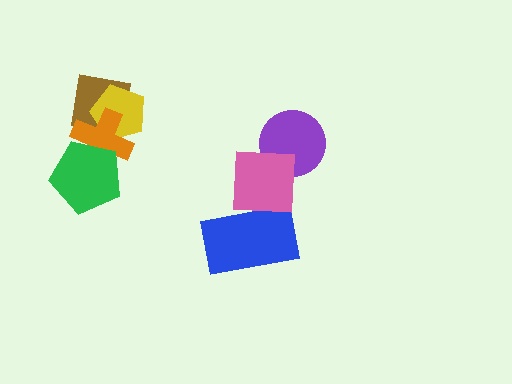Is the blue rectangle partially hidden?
Yes, it is partially covered by another shape.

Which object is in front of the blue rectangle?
The pink square is in front of the blue rectangle.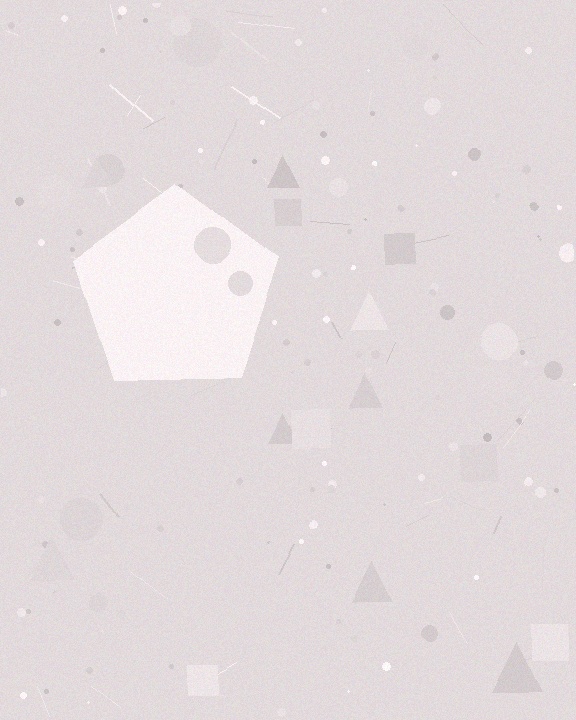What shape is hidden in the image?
A pentagon is hidden in the image.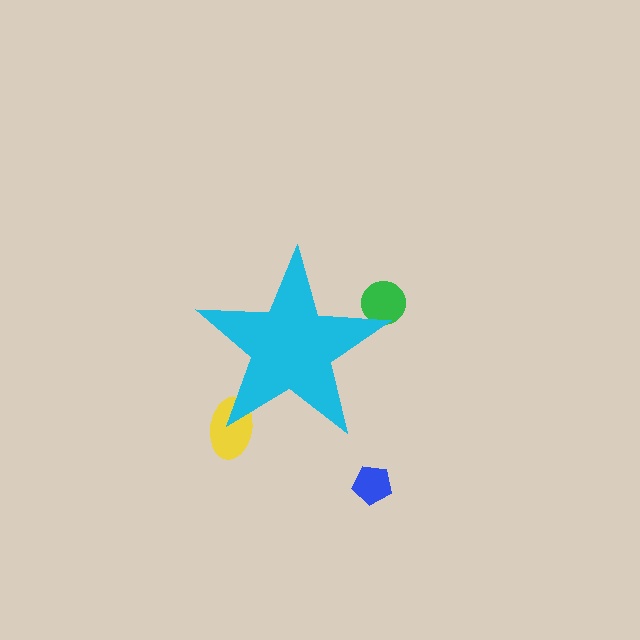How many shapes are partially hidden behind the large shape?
2 shapes are partially hidden.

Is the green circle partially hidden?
Yes, the green circle is partially hidden behind the cyan star.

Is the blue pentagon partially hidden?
No, the blue pentagon is fully visible.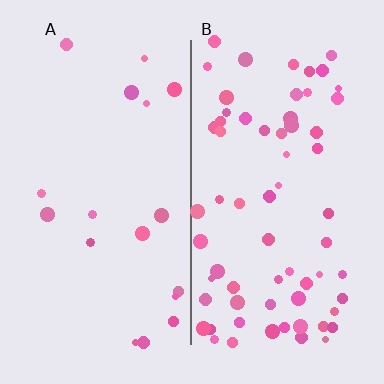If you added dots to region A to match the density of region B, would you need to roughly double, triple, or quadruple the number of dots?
Approximately quadruple.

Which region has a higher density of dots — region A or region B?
B (the right).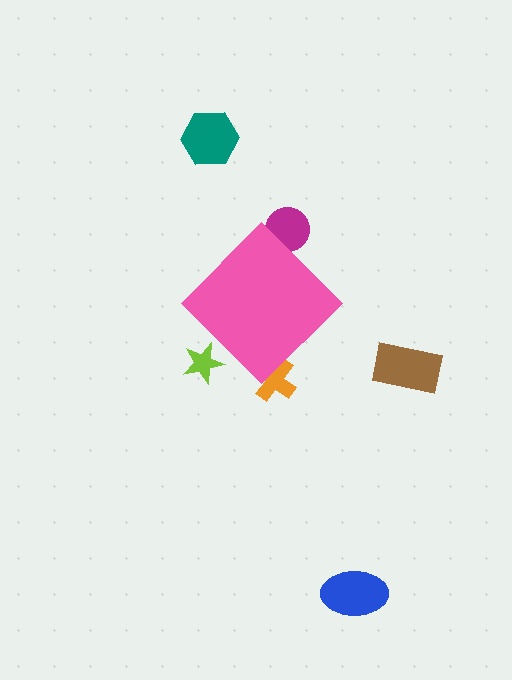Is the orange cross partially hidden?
Yes, the orange cross is partially hidden behind the pink diamond.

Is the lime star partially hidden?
Yes, the lime star is partially hidden behind the pink diamond.